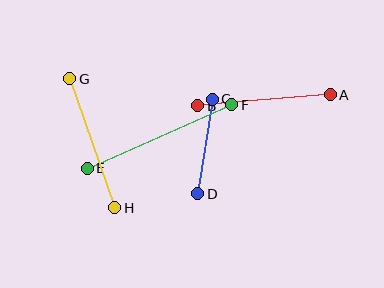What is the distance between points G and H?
The distance is approximately 136 pixels.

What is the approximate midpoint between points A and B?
The midpoint is at approximately (264, 100) pixels.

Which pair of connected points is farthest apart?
Points E and F are farthest apart.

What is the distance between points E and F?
The distance is approximately 158 pixels.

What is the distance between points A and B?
The distance is approximately 133 pixels.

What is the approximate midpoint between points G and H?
The midpoint is at approximately (92, 143) pixels.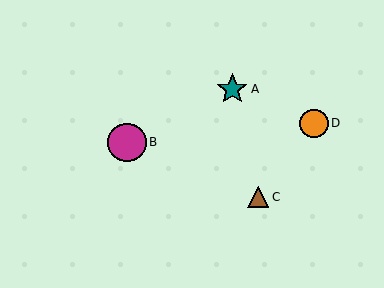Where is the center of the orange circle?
The center of the orange circle is at (314, 123).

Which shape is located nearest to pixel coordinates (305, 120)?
The orange circle (labeled D) at (314, 123) is nearest to that location.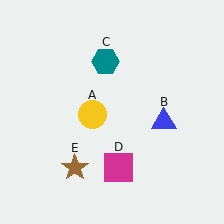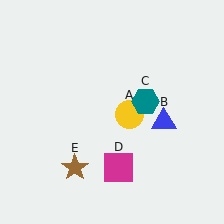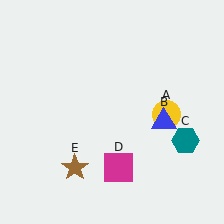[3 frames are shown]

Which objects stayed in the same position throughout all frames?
Blue triangle (object B) and magenta square (object D) and brown star (object E) remained stationary.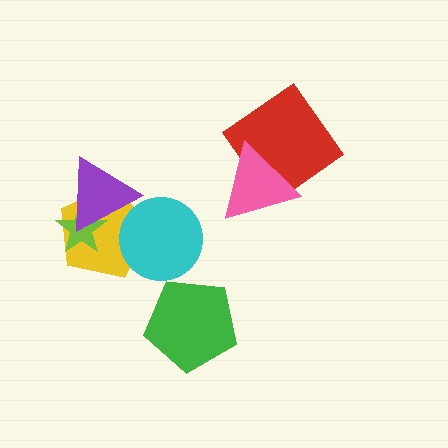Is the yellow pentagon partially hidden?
Yes, it is partially covered by another shape.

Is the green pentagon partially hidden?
No, no other shape covers it.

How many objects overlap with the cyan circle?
2 objects overlap with the cyan circle.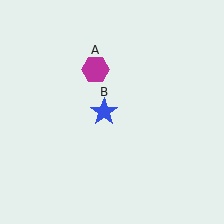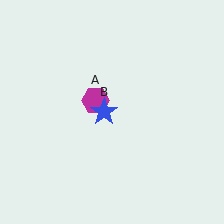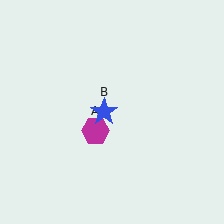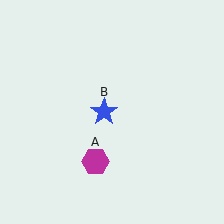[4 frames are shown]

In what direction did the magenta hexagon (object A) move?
The magenta hexagon (object A) moved down.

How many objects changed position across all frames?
1 object changed position: magenta hexagon (object A).